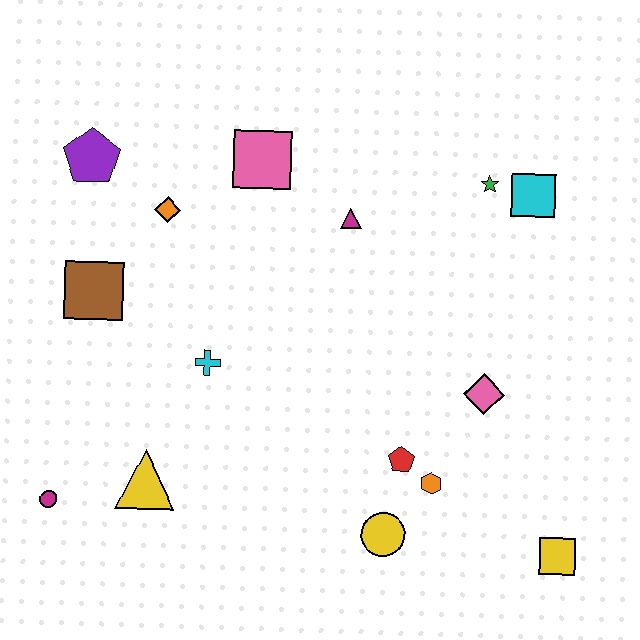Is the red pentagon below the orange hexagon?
No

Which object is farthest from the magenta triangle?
The magenta circle is farthest from the magenta triangle.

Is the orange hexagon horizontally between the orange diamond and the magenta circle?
No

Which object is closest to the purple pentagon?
The orange diamond is closest to the purple pentagon.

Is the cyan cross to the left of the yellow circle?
Yes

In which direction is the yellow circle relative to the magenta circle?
The yellow circle is to the right of the magenta circle.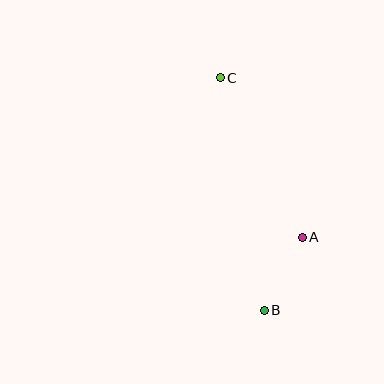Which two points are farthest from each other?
Points B and C are farthest from each other.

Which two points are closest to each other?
Points A and B are closest to each other.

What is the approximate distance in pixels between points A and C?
The distance between A and C is approximately 179 pixels.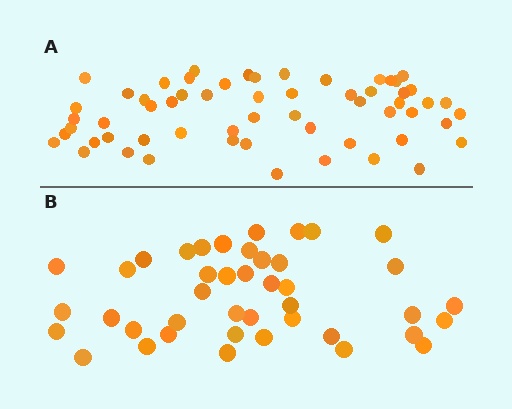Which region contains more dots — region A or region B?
Region A (the top region) has more dots.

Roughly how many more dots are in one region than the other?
Region A has approximately 15 more dots than region B.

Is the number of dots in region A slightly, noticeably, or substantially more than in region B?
Region A has noticeably more, but not dramatically so. The ratio is roughly 1.4 to 1.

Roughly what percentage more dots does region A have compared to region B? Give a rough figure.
About 40% more.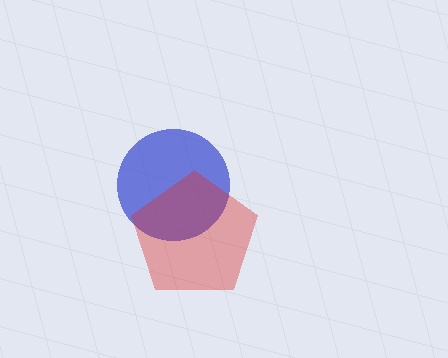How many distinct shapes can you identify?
There are 2 distinct shapes: a blue circle, a red pentagon.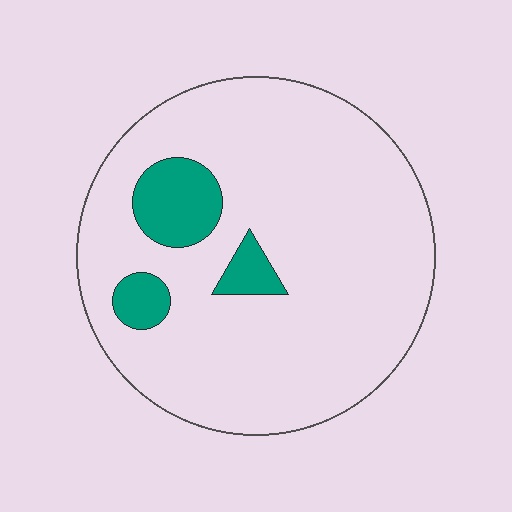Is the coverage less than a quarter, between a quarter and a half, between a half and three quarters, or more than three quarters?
Less than a quarter.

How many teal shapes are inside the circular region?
3.